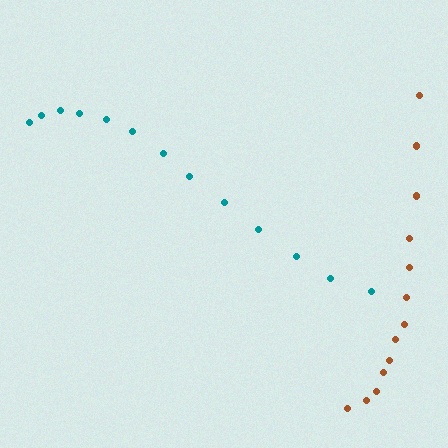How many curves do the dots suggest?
There are 2 distinct paths.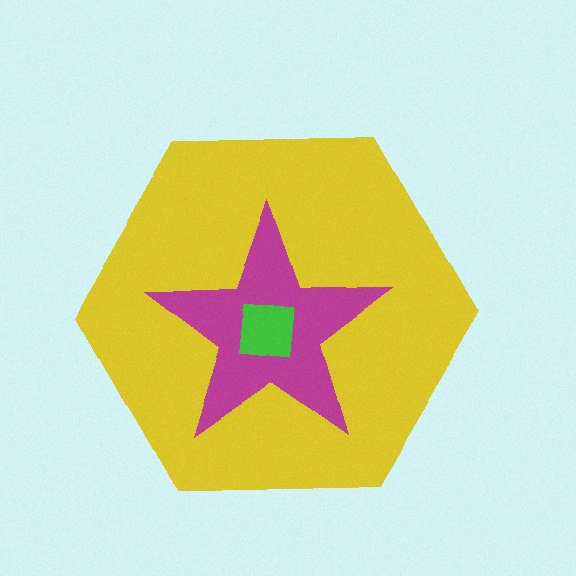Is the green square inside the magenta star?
Yes.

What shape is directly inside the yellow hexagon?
The magenta star.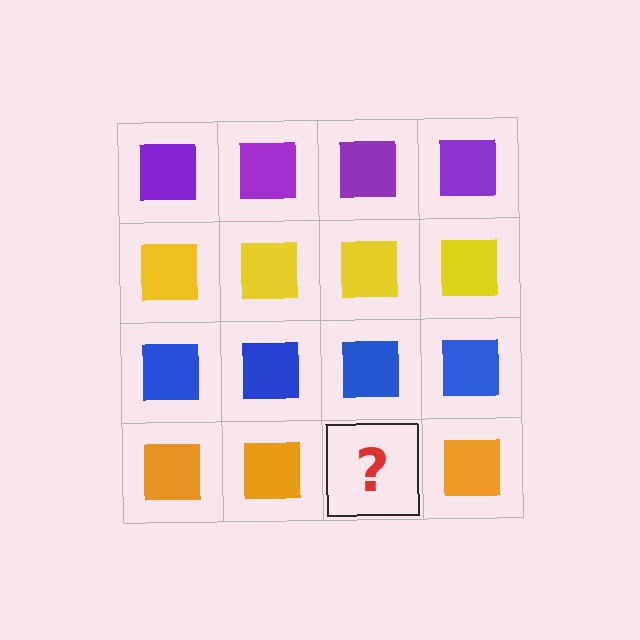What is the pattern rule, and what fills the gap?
The rule is that each row has a consistent color. The gap should be filled with an orange square.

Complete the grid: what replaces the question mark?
The question mark should be replaced with an orange square.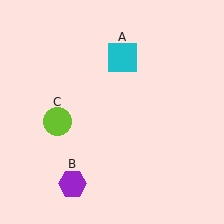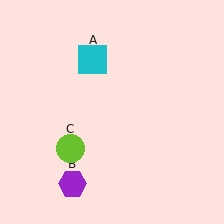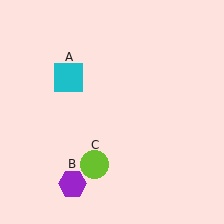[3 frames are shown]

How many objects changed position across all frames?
2 objects changed position: cyan square (object A), lime circle (object C).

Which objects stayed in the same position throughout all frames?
Purple hexagon (object B) remained stationary.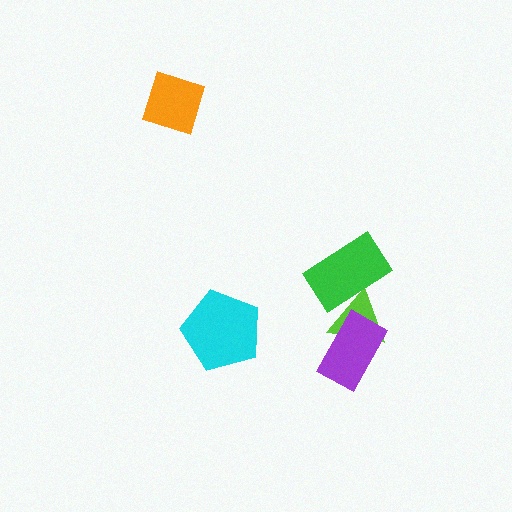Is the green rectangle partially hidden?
No, no other shape covers it.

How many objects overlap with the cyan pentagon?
0 objects overlap with the cyan pentagon.